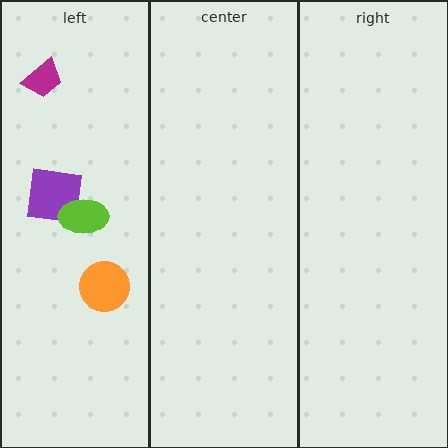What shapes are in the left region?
The purple square, the magenta trapezoid, the lime ellipse, the orange circle.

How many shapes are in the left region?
4.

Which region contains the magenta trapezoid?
The left region.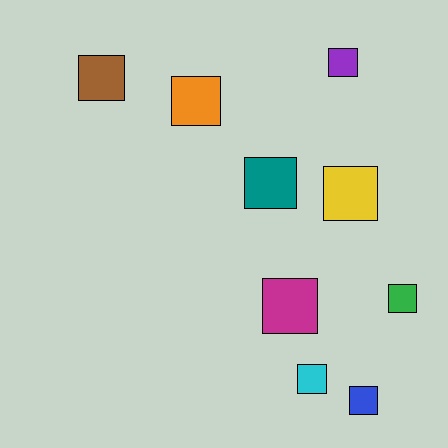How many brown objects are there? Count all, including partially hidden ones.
There is 1 brown object.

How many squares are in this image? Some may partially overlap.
There are 9 squares.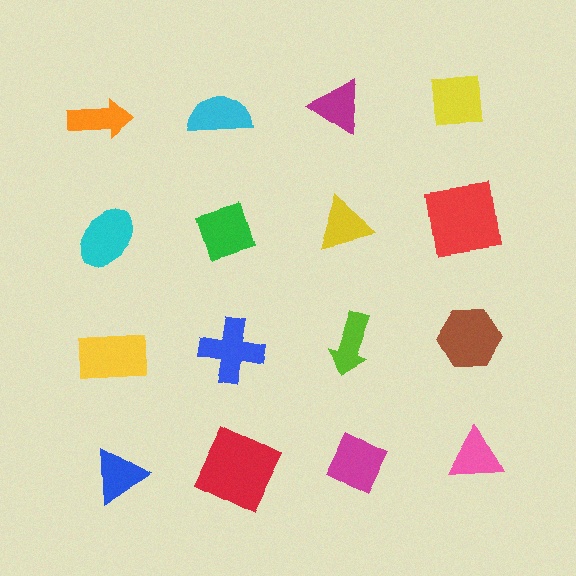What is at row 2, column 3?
A yellow triangle.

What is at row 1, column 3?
A magenta triangle.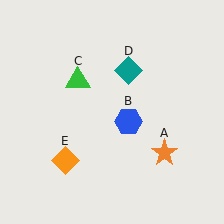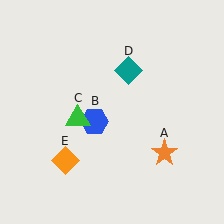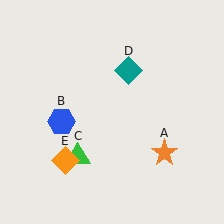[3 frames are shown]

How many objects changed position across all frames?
2 objects changed position: blue hexagon (object B), green triangle (object C).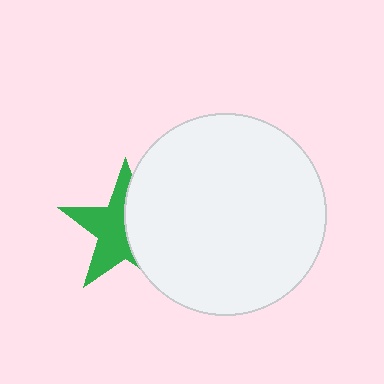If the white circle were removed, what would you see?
You would see the complete green star.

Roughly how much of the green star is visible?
About half of it is visible (roughly 53%).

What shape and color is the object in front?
The object in front is a white circle.